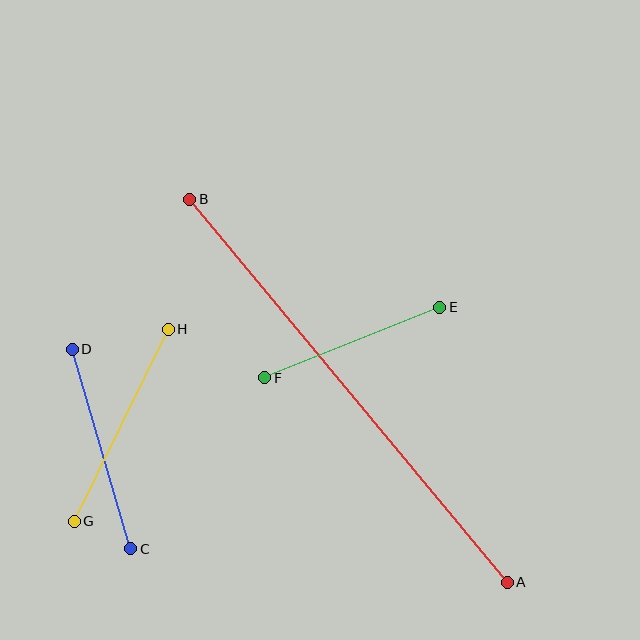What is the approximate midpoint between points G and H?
The midpoint is at approximately (121, 425) pixels.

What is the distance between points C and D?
The distance is approximately 208 pixels.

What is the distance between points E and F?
The distance is approximately 189 pixels.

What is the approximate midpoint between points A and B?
The midpoint is at approximately (348, 391) pixels.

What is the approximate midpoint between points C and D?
The midpoint is at approximately (102, 449) pixels.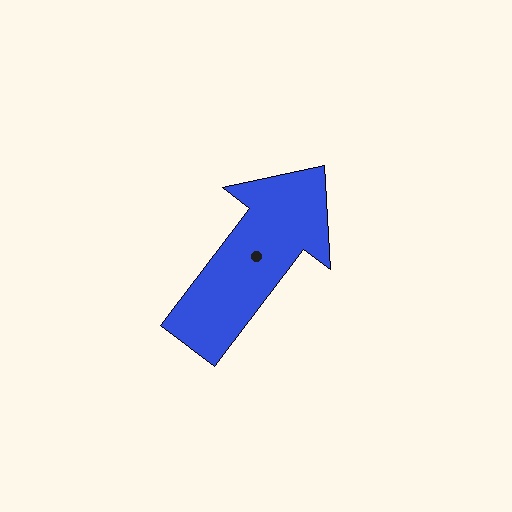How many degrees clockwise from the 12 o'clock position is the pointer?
Approximately 37 degrees.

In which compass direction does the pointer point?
Northeast.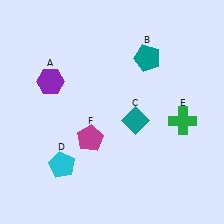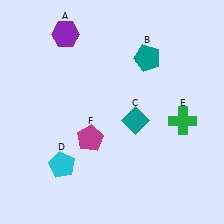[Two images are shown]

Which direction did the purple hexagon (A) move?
The purple hexagon (A) moved up.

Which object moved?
The purple hexagon (A) moved up.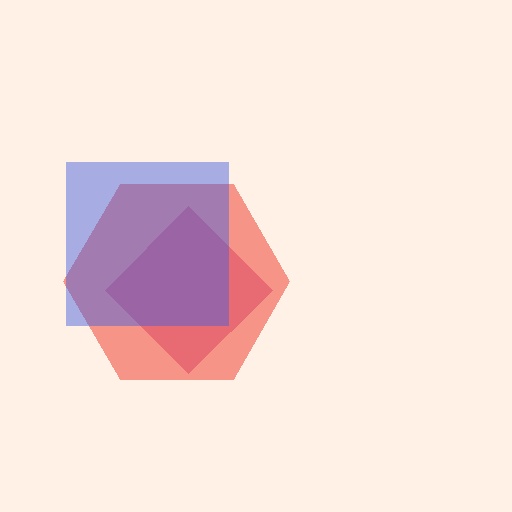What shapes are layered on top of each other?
The layered shapes are: a magenta diamond, a red hexagon, a blue square.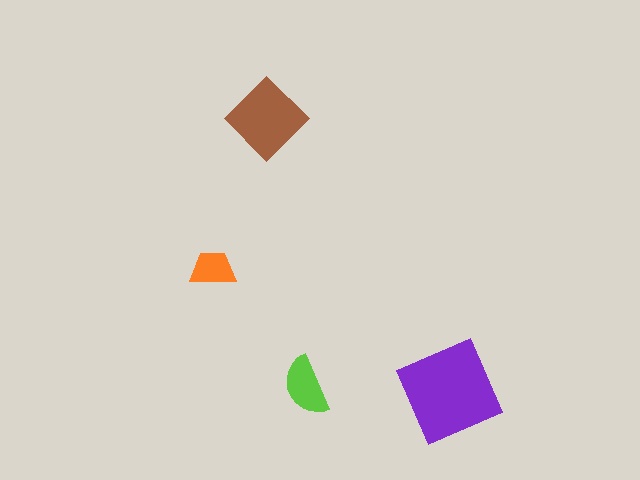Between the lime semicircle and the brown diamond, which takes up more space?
The brown diamond.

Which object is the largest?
The purple square.